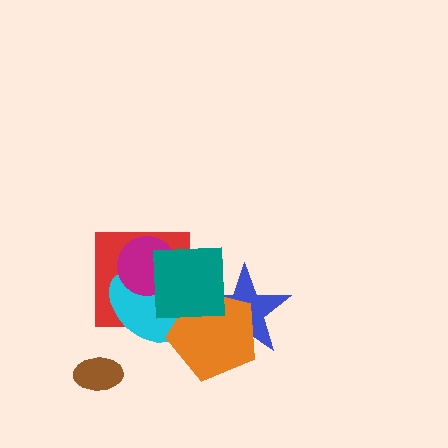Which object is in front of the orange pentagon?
The teal square is in front of the orange pentagon.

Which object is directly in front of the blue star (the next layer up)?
The orange pentagon is directly in front of the blue star.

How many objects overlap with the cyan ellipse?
4 objects overlap with the cyan ellipse.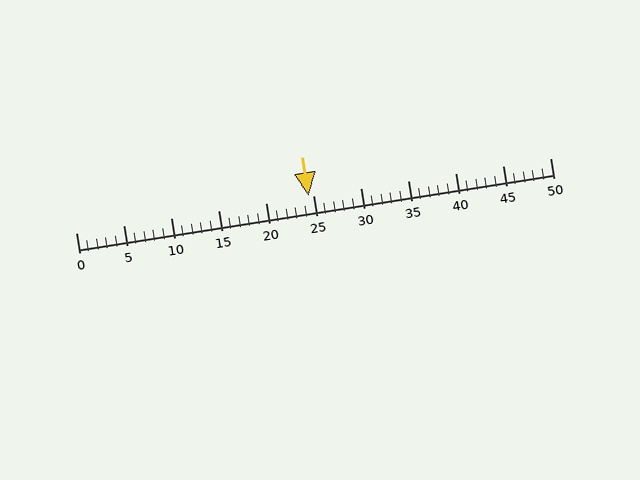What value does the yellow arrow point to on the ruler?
The yellow arrow points to approximately 24.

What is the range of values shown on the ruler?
The ruler shows values from 0 to 50.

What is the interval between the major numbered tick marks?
The major tick marks are spaced 5 units apart.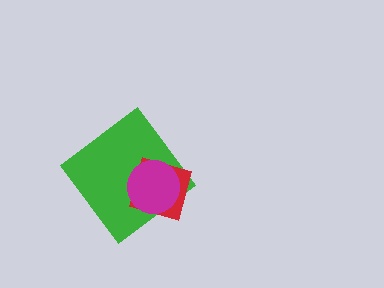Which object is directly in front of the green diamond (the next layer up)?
The red diamond is directly in front of the green diamond.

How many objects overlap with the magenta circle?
2 objects overlap with the magenta circle.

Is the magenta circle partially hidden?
No, no other shape covers it.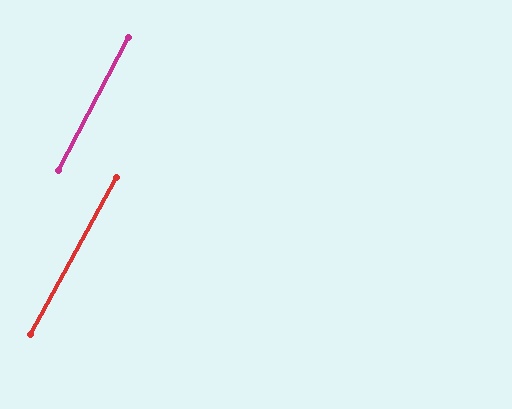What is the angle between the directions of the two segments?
Approximately 1 degree.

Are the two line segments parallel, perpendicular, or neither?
Parallel — their directions differ by only 0.9°.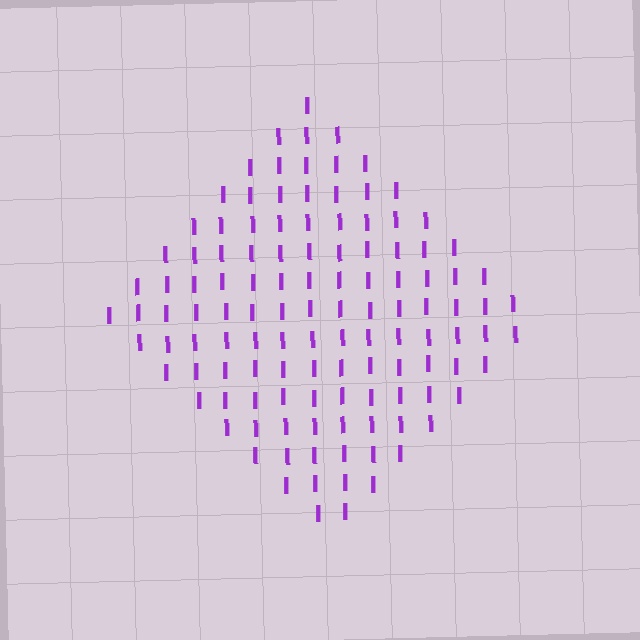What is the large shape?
The large shape is a diamond.